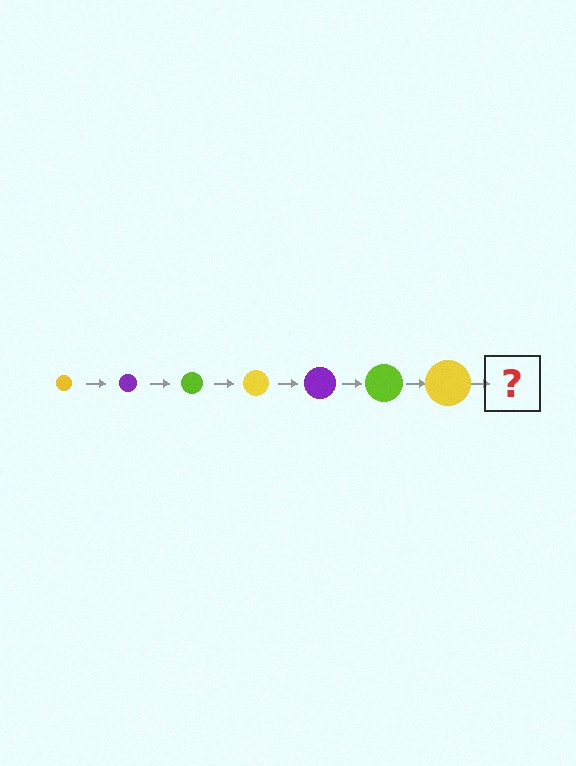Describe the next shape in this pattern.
It should be a purple circle, larger than the previous one.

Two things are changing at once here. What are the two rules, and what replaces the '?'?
The two rules are that the circle grows larger each step and the color cycles through yellow, purple, and lime. The '?' should be a purple circle, larger than the previous one.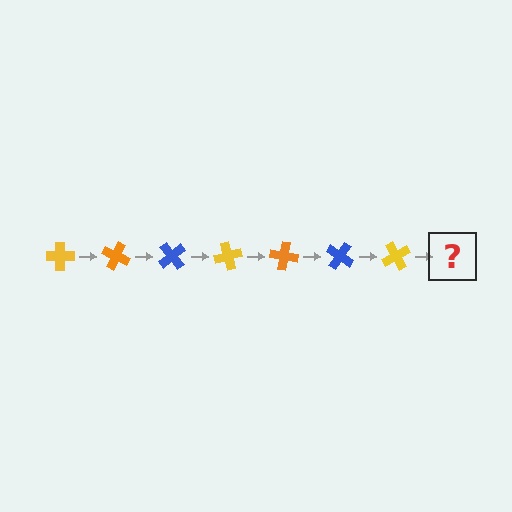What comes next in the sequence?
The next element should be an orange cross, rotated 175 degrees from the start.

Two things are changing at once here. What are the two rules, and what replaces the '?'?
The two rules are that it rotates 25 degrees each step and the color cycles through yellow, orange, and blue. The '?' should be an orange cross, rotated 175 degrees from the start.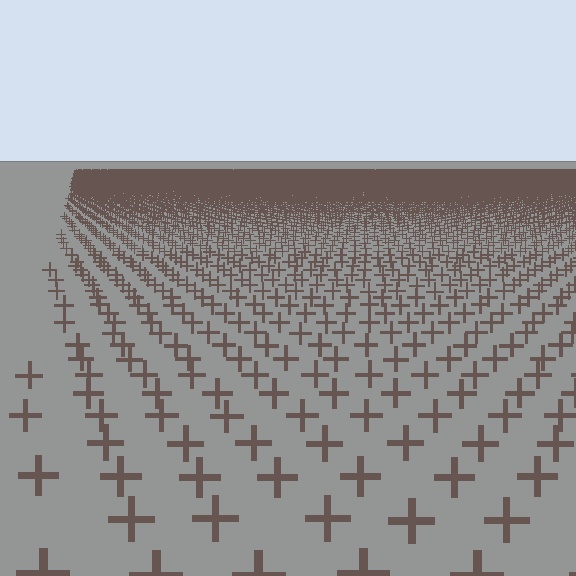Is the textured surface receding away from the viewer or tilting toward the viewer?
The surface is receding away from the viewer. Texture elements get smaller and denser toward the top.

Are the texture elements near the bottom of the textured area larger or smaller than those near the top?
Larger. Near the bottom, elements are closer to the viewer and appear at a bigger on-screen size.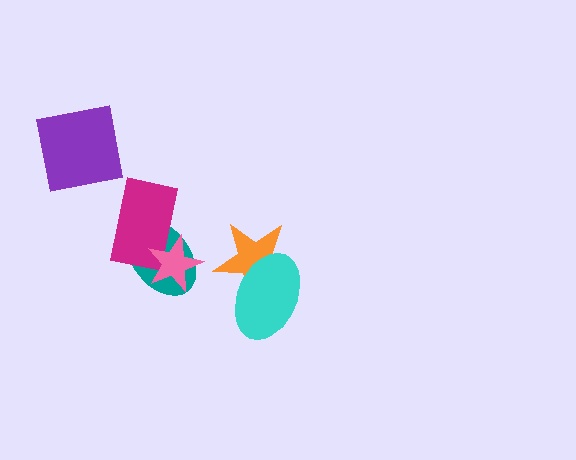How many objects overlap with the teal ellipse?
2 objects overlap with the teal ellipse.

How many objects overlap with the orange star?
1 object overlaps with the orange star.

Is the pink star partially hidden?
No, no other shape covers it.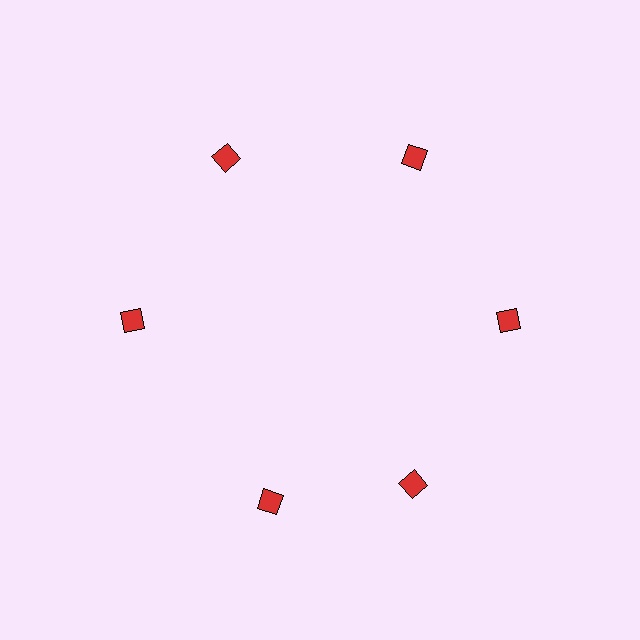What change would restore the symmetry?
The symmetry would be restored by rotating it back into even spacing with its neighbors so that all 6 diamonds sit at equal angles and equal distance from the center.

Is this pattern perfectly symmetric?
No. The 6 red diamonds are arranged in a ring, but one element near the 7 o'clock position is rotated out of alignment along the ring, breaking the 6-fold rotational symmetry.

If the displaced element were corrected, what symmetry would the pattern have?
It would have 6-fold rotational symmetry — the pattern would map onto itself every 60 degrees.